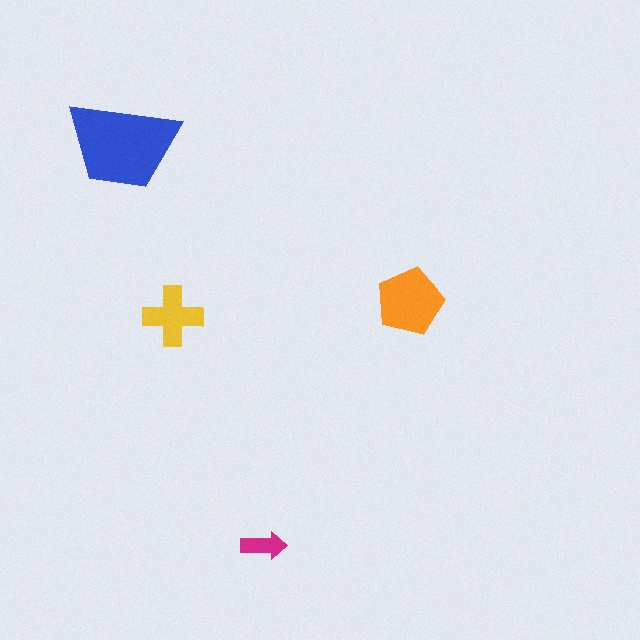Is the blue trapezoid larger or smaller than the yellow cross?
Larger.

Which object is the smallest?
The magenta arrow.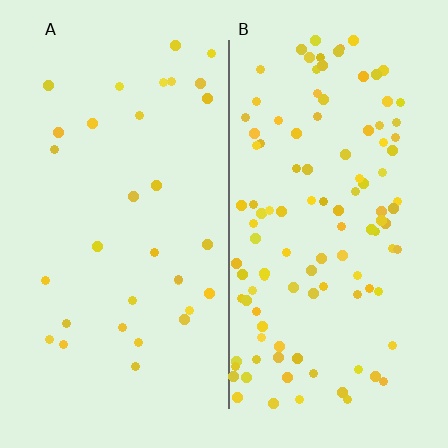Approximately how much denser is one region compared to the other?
Approximately 3.4× — region B over region A.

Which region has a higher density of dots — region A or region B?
B (the right).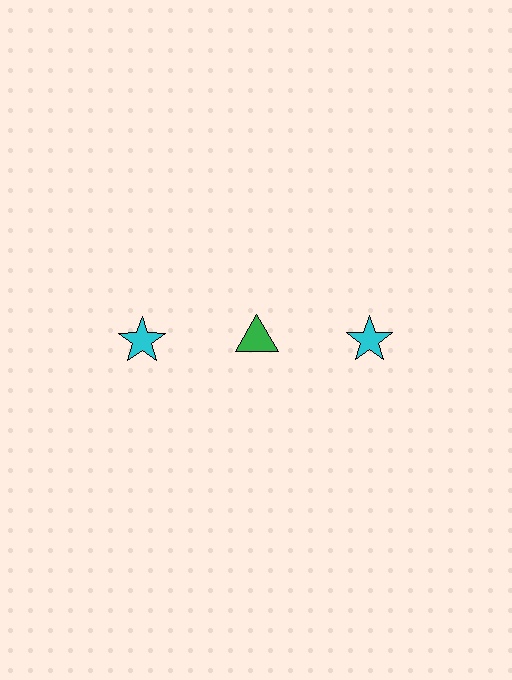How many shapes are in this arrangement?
There are 3 shapes arranged in a grid pattern.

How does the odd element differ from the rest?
It differs in both color (green instead of cyan) and shape (triangle instead of star).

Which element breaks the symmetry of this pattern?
The green triangle in the top row, second from left column breaks the symmetry. All other shapes are cyan stars.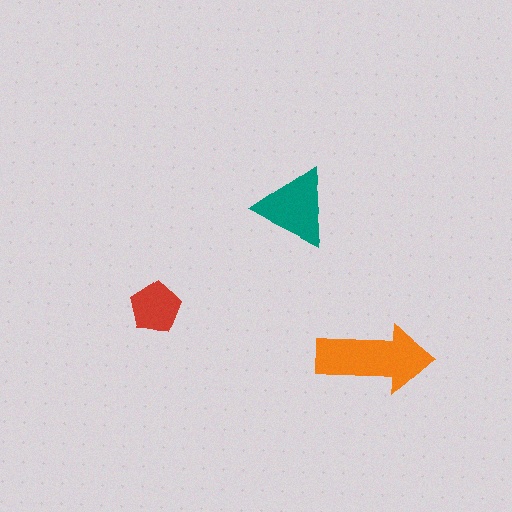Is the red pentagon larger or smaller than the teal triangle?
Smaller.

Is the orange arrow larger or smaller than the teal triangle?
Larger.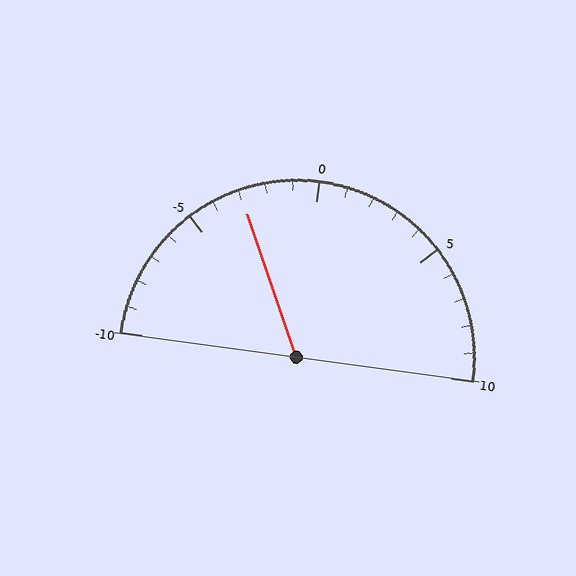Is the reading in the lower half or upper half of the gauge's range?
The reading is in the lower half of the range (-10 to 10).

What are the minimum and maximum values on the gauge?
The gauge ranges from -10 to 10.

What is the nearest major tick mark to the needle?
The nearest major tick mark is -5.